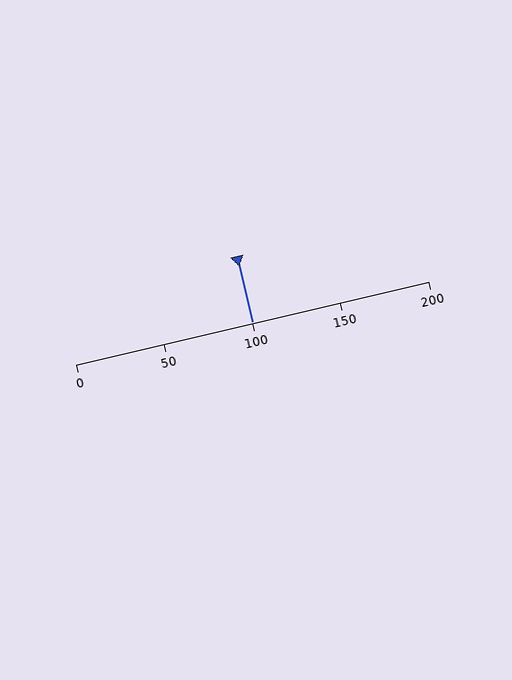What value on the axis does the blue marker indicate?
The marker indicates approximately 100.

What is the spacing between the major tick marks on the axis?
The major ticks are spaced 50 apart.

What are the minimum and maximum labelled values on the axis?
The axis runs from 0 to 200.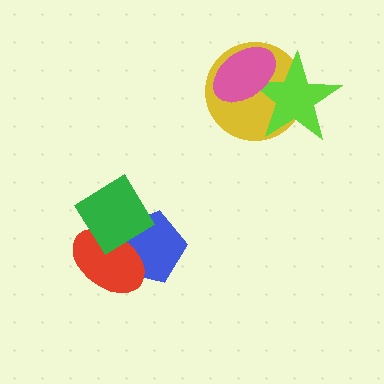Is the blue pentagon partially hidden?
Yes, it is partially covered by another shape.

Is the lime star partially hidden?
Yes, it is partially covered by another shape.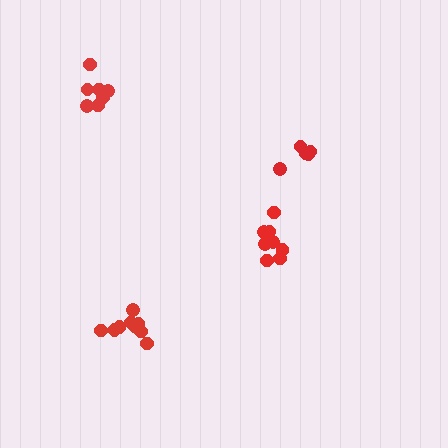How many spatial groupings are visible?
There are 4 spatial groupings.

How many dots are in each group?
Group 1: 8 dots, Group 2: 6 dots, Group 3: 7 dots, Group 4: 9 dots (30 total).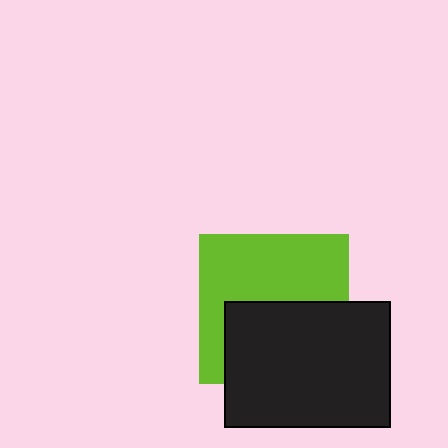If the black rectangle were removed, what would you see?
You would see the complete lime square.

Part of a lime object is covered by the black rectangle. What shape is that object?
It is a square.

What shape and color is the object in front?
The object in front is a black rectangle.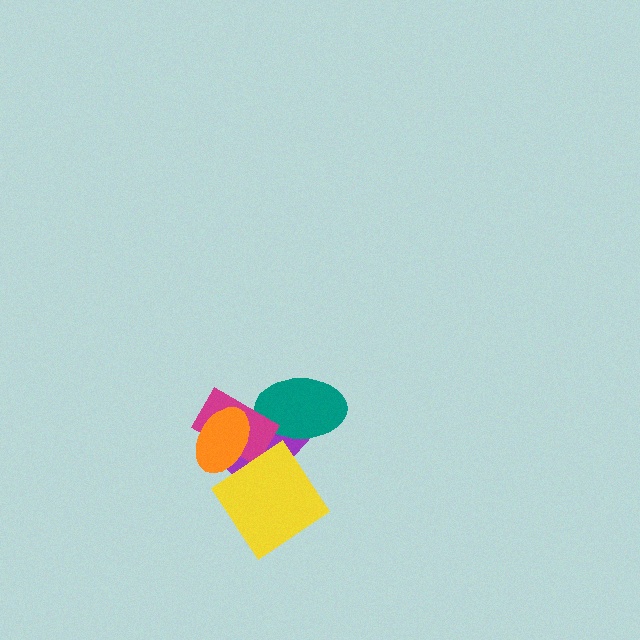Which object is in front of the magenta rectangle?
The orange ellipse is in front of the magenta rectangle.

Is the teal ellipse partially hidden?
Yes, it is partially covered by another shape.